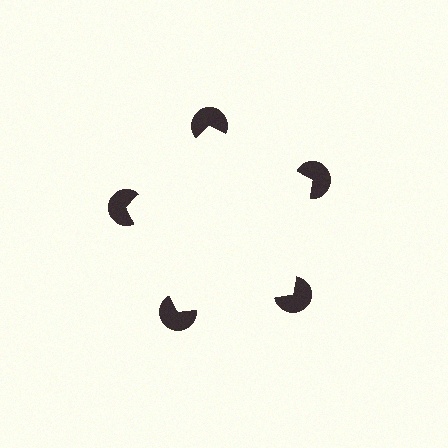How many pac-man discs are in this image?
There are 5 — one at each vertex of the illusory pentagon.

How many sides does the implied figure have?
5 sides.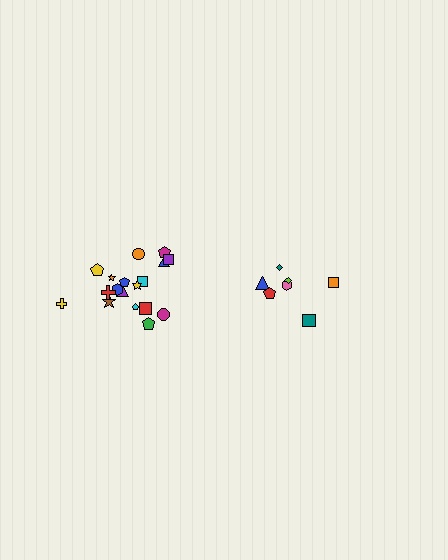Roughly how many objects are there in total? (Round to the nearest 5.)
Roughly 25 objects in total.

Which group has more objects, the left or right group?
The left group.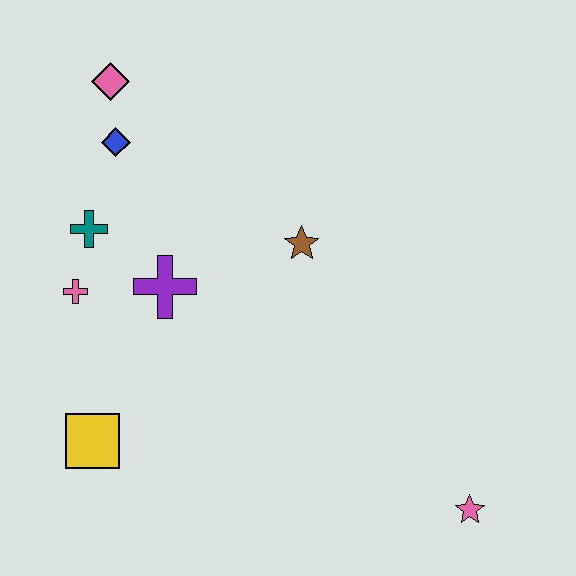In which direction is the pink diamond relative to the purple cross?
The pink diamond is above the purple cross.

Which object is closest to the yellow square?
The pink cross is closest to the yellow square.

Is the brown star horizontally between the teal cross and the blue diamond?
No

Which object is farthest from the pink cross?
The pink star is farthest from the pink cross.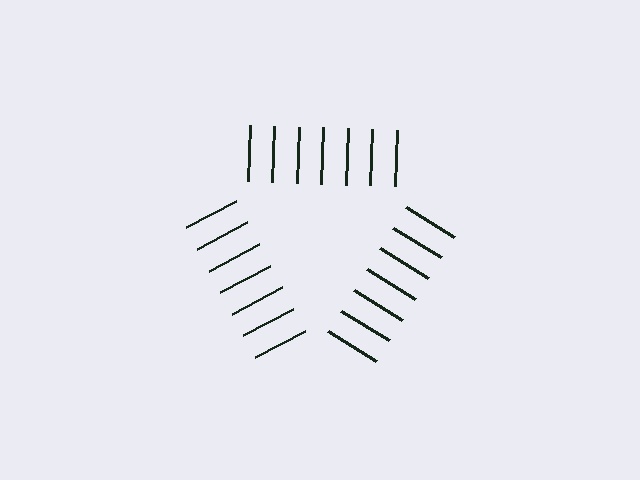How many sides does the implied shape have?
3 sides — the line-ends trace a triangle.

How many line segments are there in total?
21 — 7 along each of the 3 edges.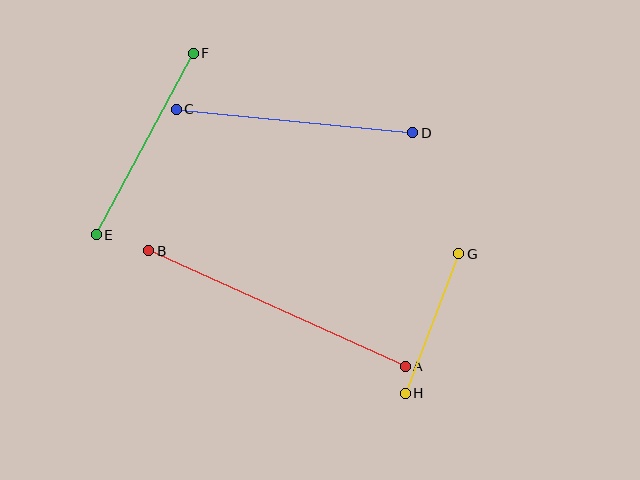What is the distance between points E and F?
The distance is approximately 206 pixels.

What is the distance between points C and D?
The distance is approximately 238 pixels.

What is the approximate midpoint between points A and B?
The midpoint is at approximately (277, 309) pixels.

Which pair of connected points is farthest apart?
Points A and B are farthest apart.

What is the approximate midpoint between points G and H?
The midpoint is at approximately (432, 323) pixels.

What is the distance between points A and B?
The distance is approximately 281 pixels.